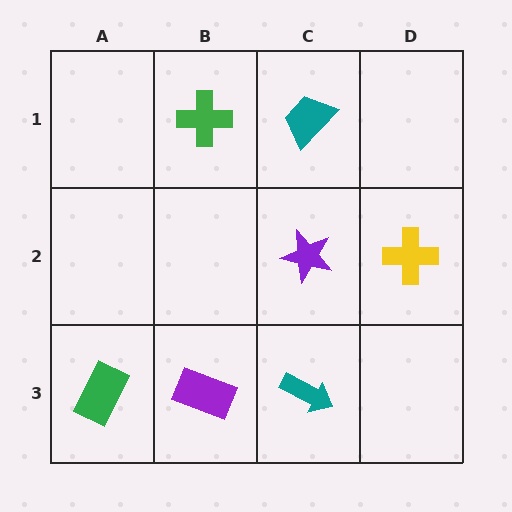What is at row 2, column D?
A yellow cross.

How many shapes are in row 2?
2 shapes.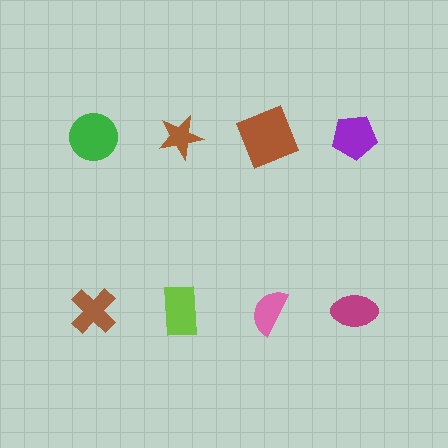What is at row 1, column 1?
A green circle.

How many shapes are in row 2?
4 shapes.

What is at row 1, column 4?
A purple pentagon.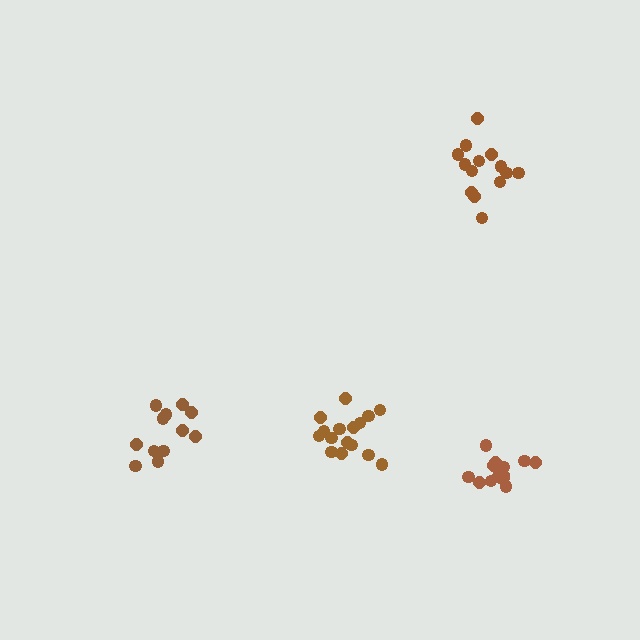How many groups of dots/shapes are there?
There are 4 groups.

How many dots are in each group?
Group 1: 14 dots, Group 2: 12 dots, Group 3: 16 dots, Group 4: 14 dots (56 total).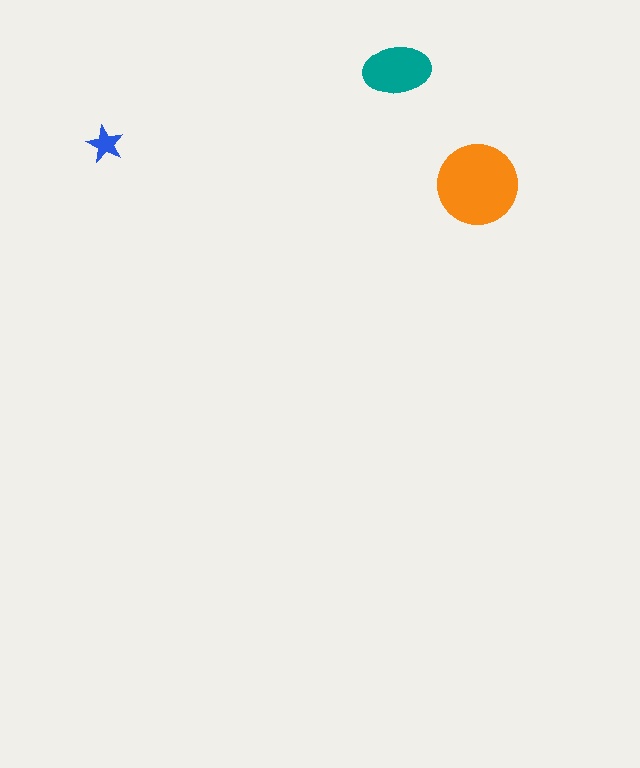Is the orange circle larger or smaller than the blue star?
Larger.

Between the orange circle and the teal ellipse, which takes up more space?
The orange circle.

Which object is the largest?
The orange circle.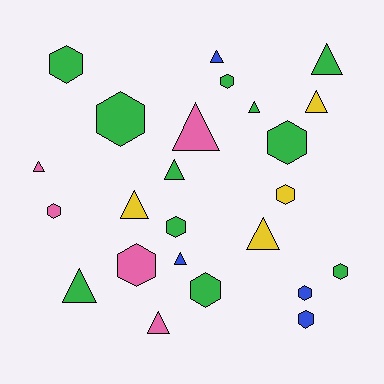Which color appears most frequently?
Green, with 11 objects.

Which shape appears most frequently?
Hexagon, with 12 objects.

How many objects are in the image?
There are 24 objects.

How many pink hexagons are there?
There are 2 pink hexagons.